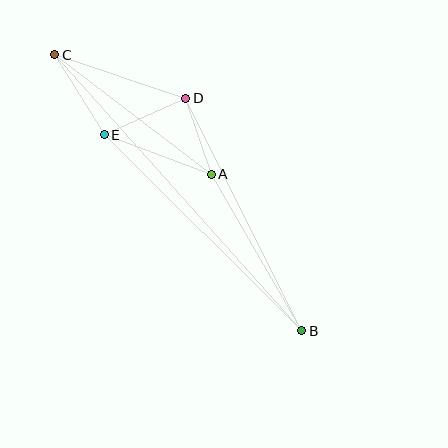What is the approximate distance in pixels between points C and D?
The distance between C and D is approximately 138 pixels.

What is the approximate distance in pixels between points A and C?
The distance between A and C is approximately 197 pixels.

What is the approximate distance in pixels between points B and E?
The distance between B and E is approximately 278 pixels.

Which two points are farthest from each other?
Points B and C are farthest from each other.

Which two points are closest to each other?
Points A and D are closest to each other.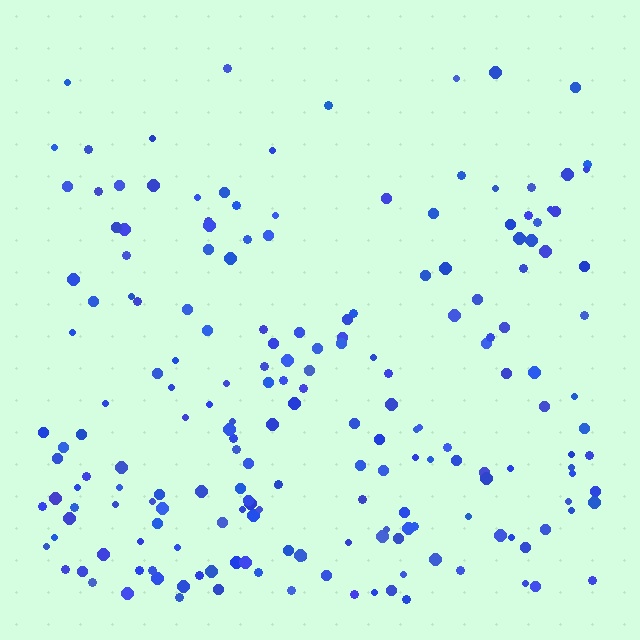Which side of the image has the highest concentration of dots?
The bottom.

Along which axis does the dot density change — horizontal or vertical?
Vertical.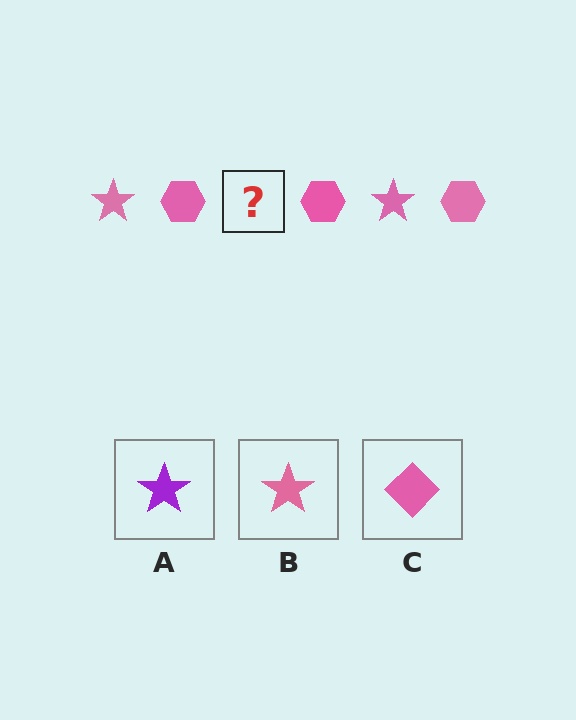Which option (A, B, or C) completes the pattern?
B.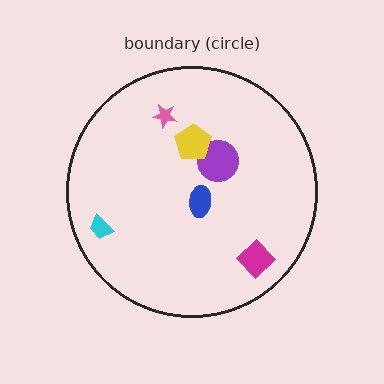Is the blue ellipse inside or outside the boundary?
Inside.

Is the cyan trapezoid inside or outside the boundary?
Inside.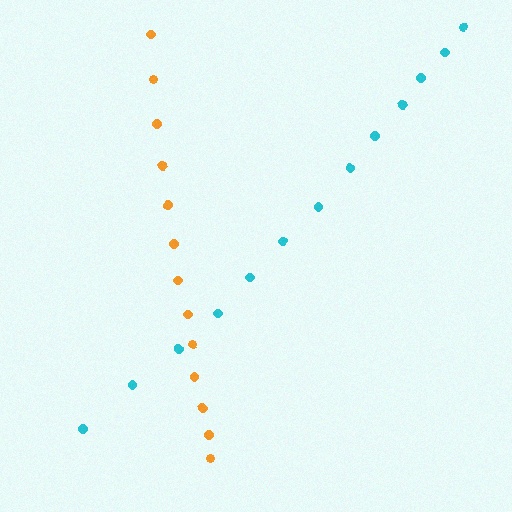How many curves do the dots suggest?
There are 2 distinct paths.